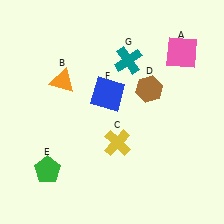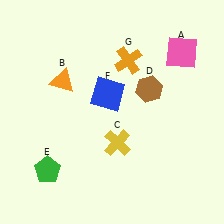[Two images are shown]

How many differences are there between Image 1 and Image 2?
There is 1 difference between the two images.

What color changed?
The cross (G) changed from teal in Image 1 to orange in Image 2.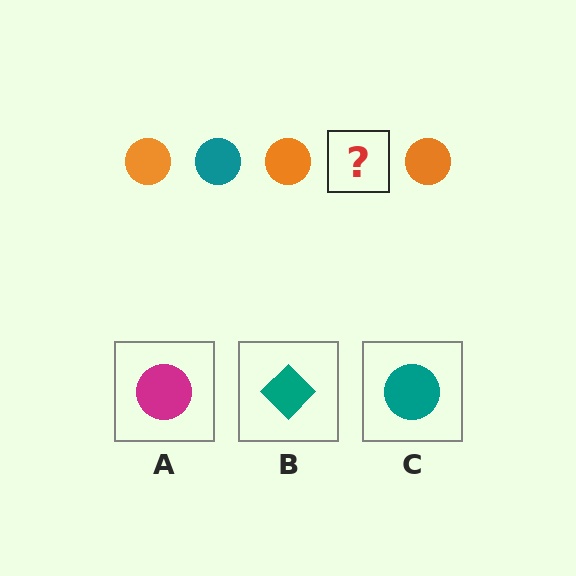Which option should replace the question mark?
Option C.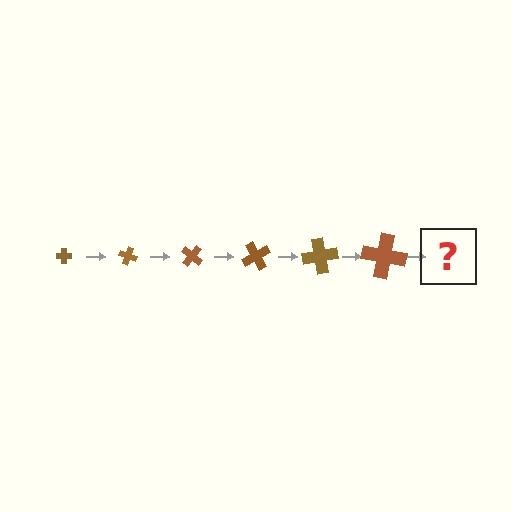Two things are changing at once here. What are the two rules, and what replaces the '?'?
The two rules are that the cross grows larger each step and it rotates 20 degrees each step. The '?' should be a cross, larger than the previous one and rotated 120 degrees from the start.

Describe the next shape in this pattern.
It should be a cross, larger than the previous one and rotated 120 degrees from the start.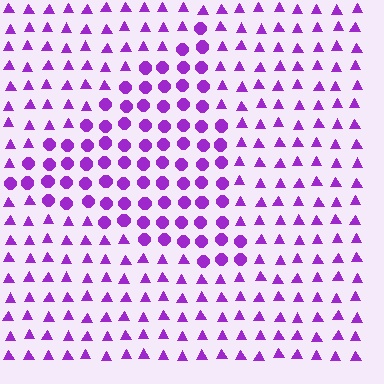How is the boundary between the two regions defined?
The boundary is defined by a change in element shape: circles inside vs. triangles outside. All elements share the same color and spacing.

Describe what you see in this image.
The image is filled with small purple elements arranged in a uniform grid. A triangle-shaped region contains circles, while the surrounding area contains triangles. The boundary is defined purely by the change in element shape.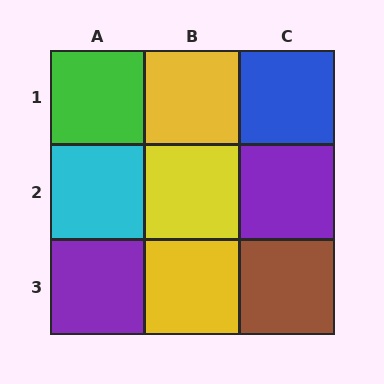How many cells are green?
1 cell is green.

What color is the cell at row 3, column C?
Brown.